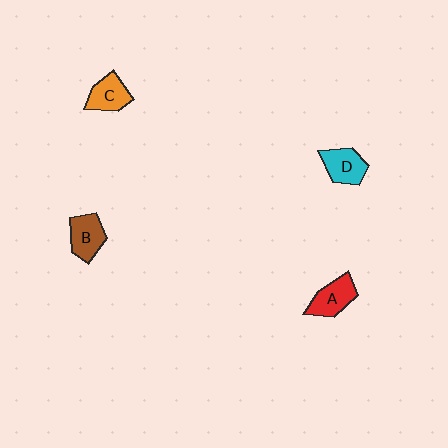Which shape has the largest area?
Shape B (brown).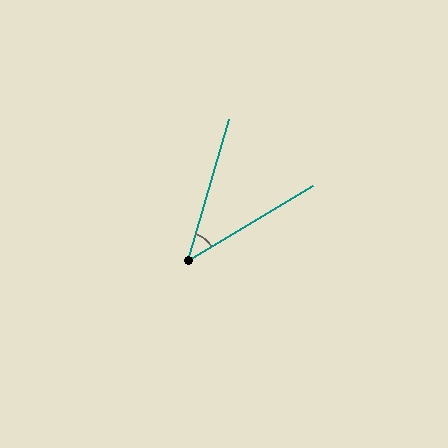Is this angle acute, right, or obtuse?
It is acute.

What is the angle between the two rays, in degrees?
Approximately 43 degrees.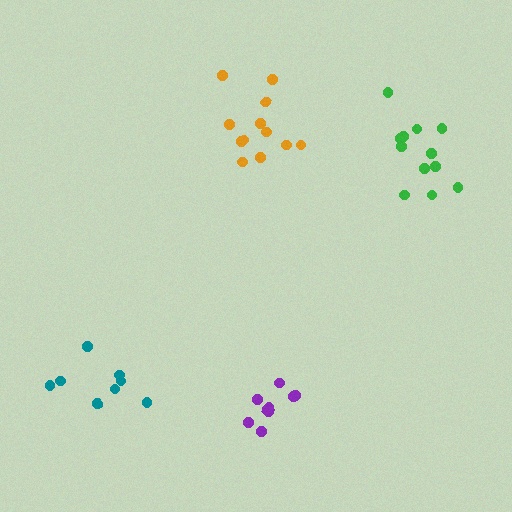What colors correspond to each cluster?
The clusters are colored: purple, teal, green, orange.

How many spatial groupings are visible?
There are 4 spatial groupings.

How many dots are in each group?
Group 1: 9 dots, Group 2: 8 dots, Group 3: 12 dots, Group 4: 12 dots (41 total).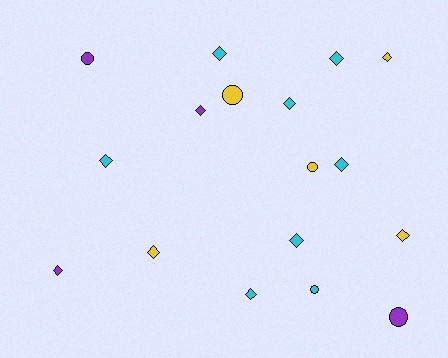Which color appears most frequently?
Cyan, with 8 objects.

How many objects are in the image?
There are 17 objects.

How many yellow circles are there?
There are 2 yellow circles.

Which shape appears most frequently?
Diamond, with 12 objects.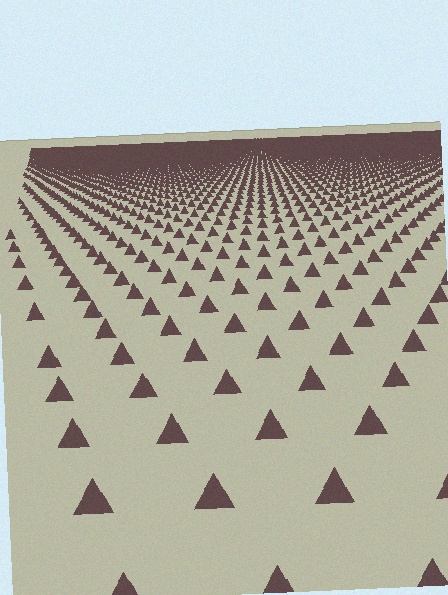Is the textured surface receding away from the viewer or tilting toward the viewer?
The surface is receding away from the viewer. Texture elements get smaller and denser toward the top.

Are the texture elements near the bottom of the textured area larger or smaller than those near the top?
Larger. Near the bottom, elements are closer to the viewer and appear at a bigger on-screen size.